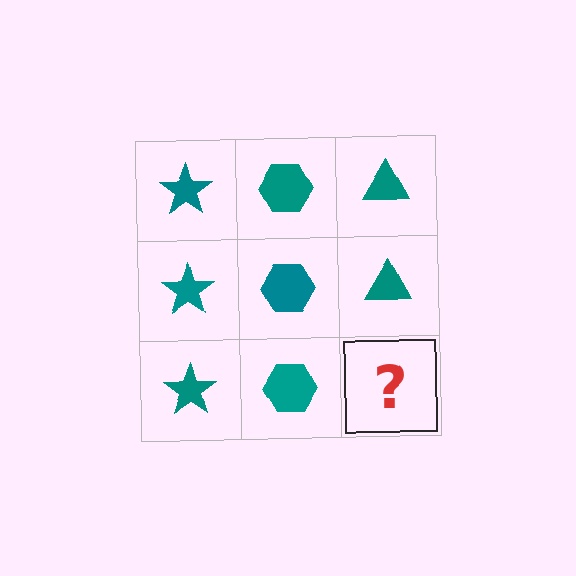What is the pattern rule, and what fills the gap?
The rule is that each column has a consistent shape. The gap should be filled with a teal triangle.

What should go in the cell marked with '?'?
The missing cell should contain a teal triangle.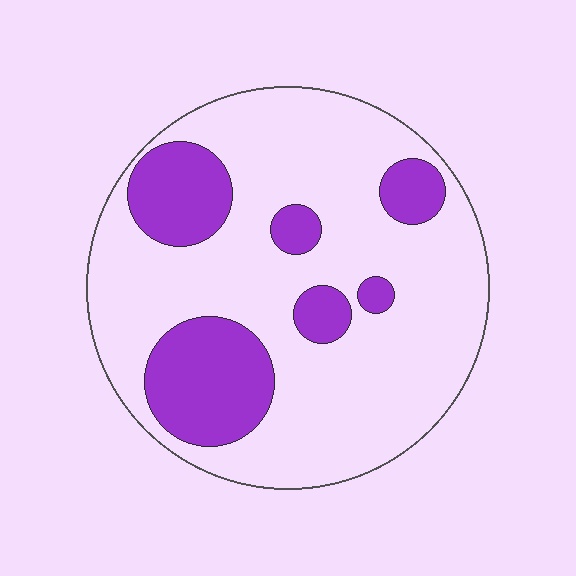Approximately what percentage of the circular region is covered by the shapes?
Approximately 25%.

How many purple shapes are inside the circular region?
6.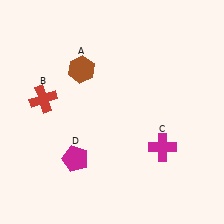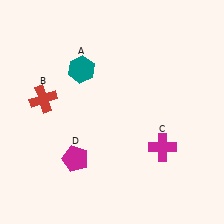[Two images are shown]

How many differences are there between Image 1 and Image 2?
There is 1 difference between the two images.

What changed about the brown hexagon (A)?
In Image 1, A is brown. In Image 2, it changed to teal.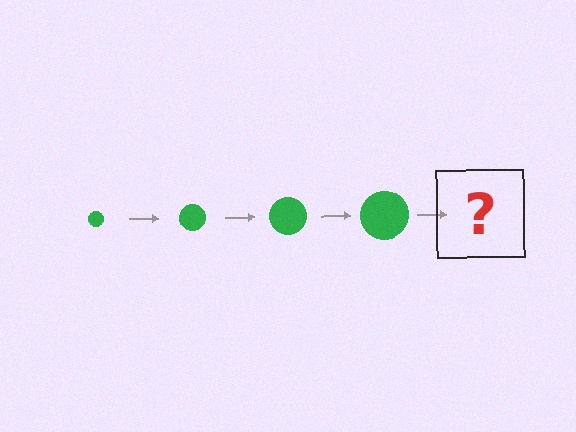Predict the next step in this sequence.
The next step is a green circle, larger than the previous one.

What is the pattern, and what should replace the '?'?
The pattern is that the circle gets progressively larger each step. The '?' should be a green circle, larger than the previous one.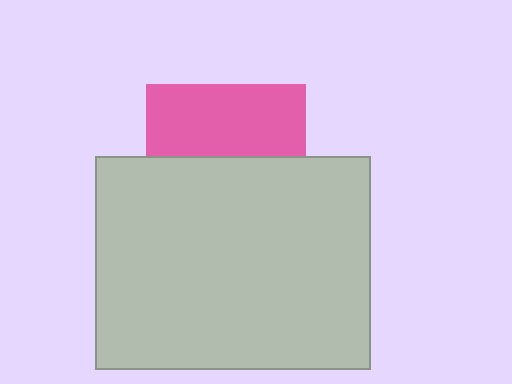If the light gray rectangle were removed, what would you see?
You would see the complete pink square.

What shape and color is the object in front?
The object in front is a light gray rectangle.